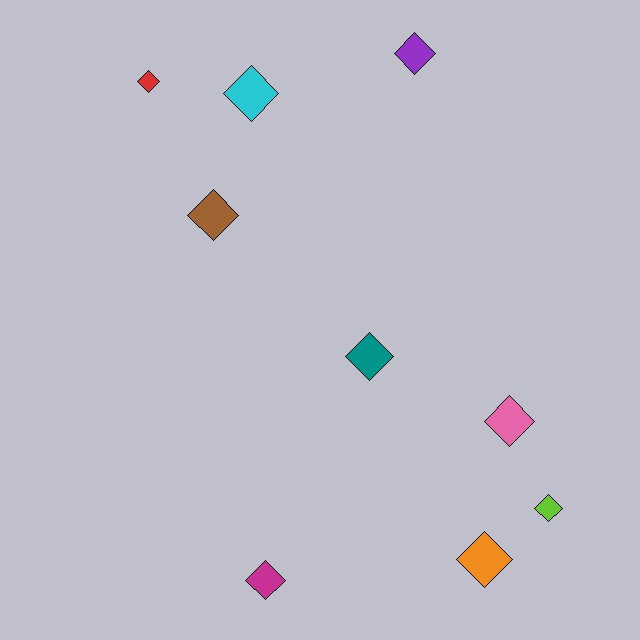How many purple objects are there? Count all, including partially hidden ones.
There is 1 purple object.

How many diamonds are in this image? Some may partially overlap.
There are 9 diamonds.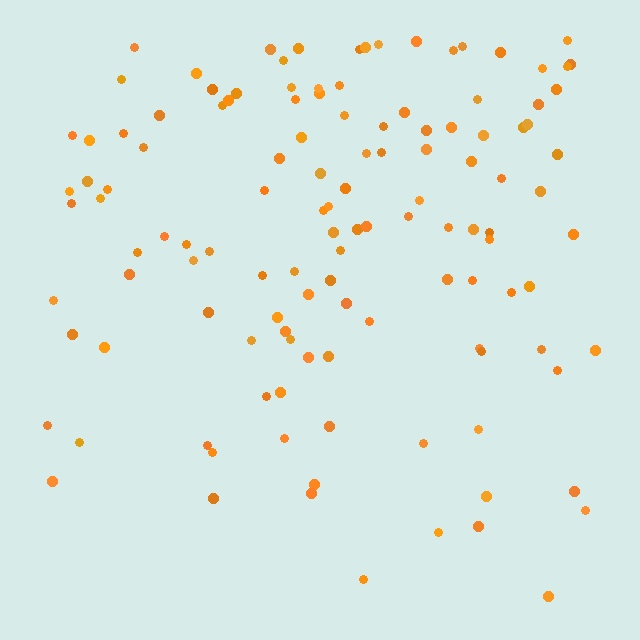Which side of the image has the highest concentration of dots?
The top.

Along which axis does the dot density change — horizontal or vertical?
Vertical.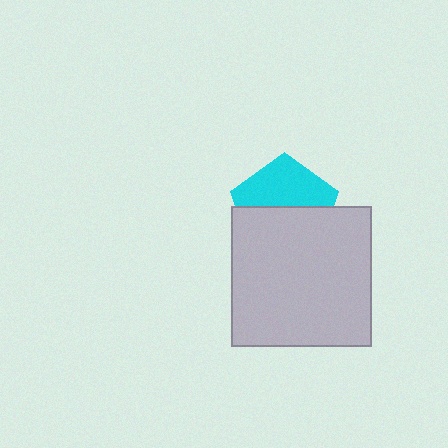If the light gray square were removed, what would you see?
You would see the complete cyan pentagon.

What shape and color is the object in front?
The object in front is a light gray square.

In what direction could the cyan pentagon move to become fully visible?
The cyan pentagon could move up. That would shift it out from behind the light gray square entirely.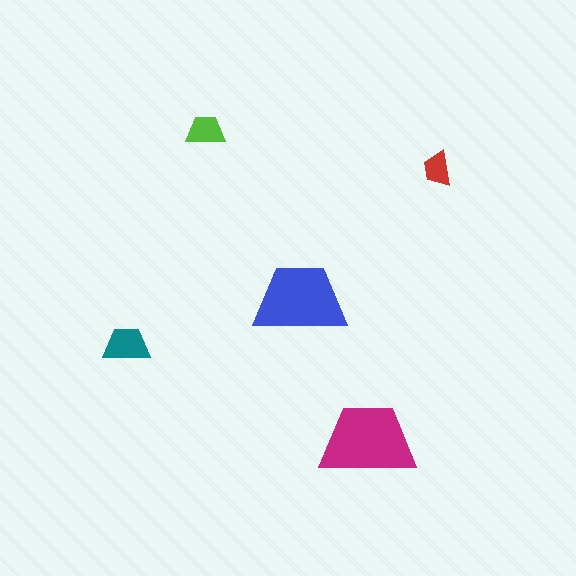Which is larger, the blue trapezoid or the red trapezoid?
The blue one.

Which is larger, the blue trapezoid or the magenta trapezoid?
The magenta one.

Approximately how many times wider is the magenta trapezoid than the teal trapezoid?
About 2 times wider.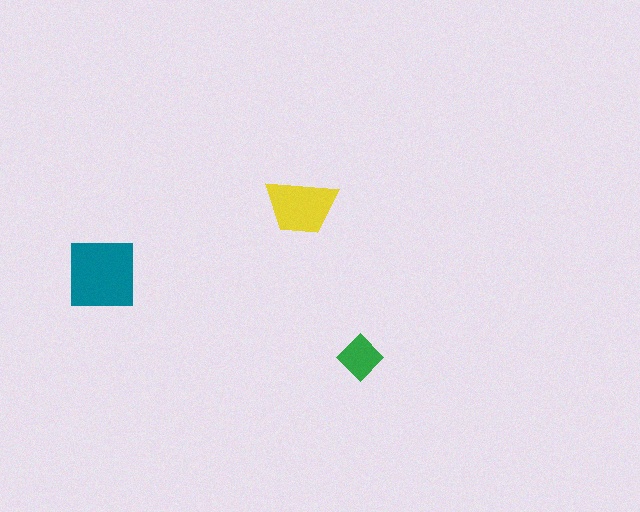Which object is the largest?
The teal square.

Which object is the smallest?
The green diamond.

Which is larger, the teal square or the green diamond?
The teal square.